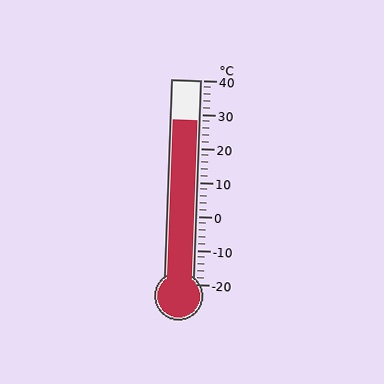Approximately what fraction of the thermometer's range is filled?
The thermometer is filled to approximately 80% of its range.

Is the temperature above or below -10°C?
The temperature is above -10°C.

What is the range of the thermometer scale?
The thermometer scale ranges from -20°C to 40°C.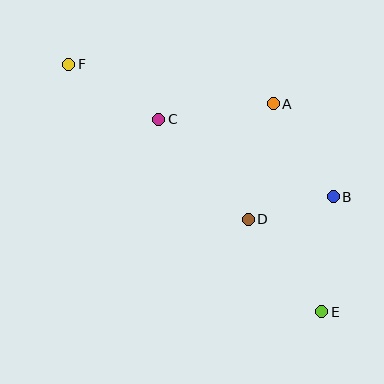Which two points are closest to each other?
Points B and D are closest to each other.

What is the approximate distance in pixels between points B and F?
The distance between B and F is approximately 296 pixels.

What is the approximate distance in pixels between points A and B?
The distance between A and B is approximately 111 pixels.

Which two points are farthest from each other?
Points E and F are farthest from each other.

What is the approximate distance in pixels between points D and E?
The distance between D and E is approximately 118 pixels.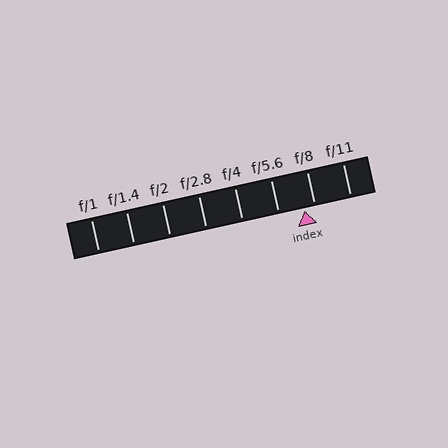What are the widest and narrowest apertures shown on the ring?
The widest aperture shown is f/1 and the narrowest is f/11.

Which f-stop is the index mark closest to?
The index mark is closest to f/8.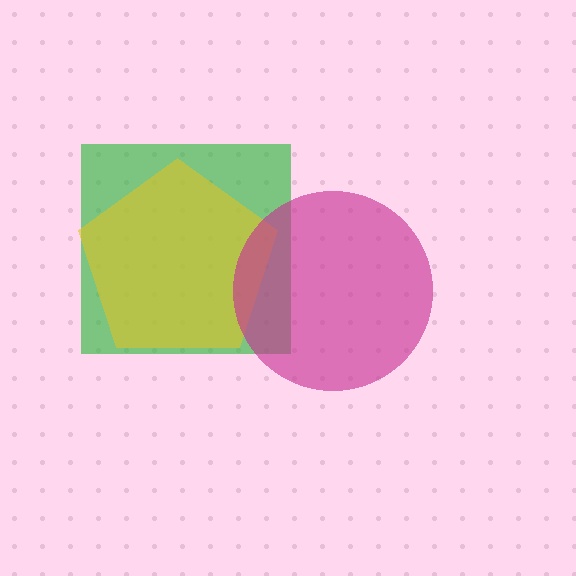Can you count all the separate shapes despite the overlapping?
Yes, there are 3 separate shapes.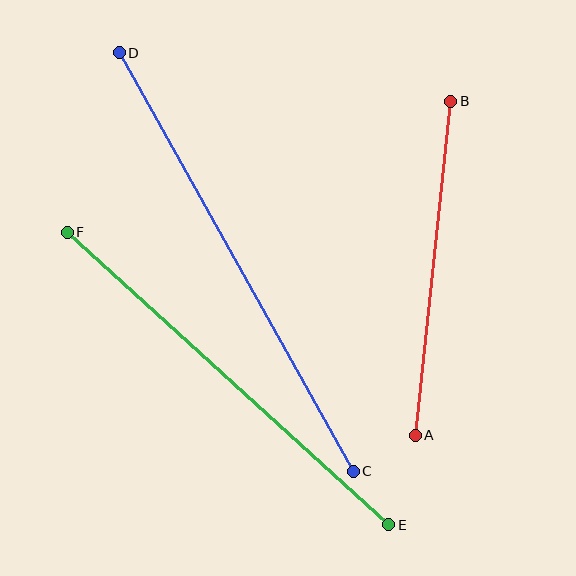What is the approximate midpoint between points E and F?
The midpoint is at approximately (228, 379) pixels.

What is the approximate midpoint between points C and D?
The midpoint is at approximately (236, 262) pixels.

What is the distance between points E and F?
The distance is approximately 434 pixels.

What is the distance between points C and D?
The distance is approximately 480 pixels.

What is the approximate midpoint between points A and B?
The midpoint is at approximately (433, 268) pixels.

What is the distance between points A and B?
The distance is approximately 336 pixels.